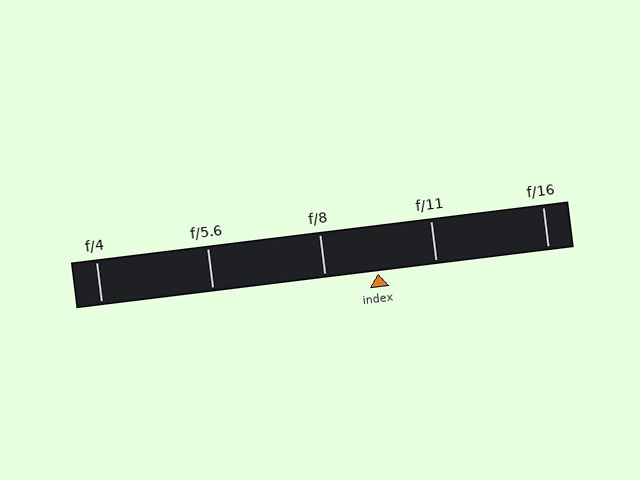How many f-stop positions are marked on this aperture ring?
There are 5 f-stop positions marked.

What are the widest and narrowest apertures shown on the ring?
The widest aperture shown is f/4 and the narrowest is f/16.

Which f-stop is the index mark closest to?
The index mark is closest to f/8.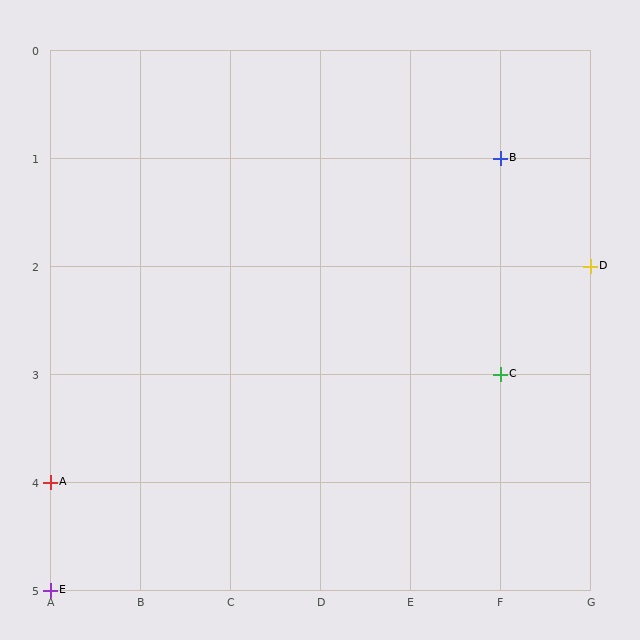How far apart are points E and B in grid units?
Points E and B are 5 columns and 4 rows apart (about 6.4 grid units diagonally).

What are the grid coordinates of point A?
Point A is at grid coordinates (A, 4).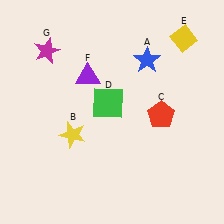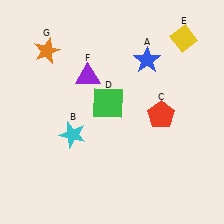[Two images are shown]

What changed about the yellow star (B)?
In Image 1, B is yellow. In Image 2, it changed to cyan.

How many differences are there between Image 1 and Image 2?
There are 2 differences between the two images.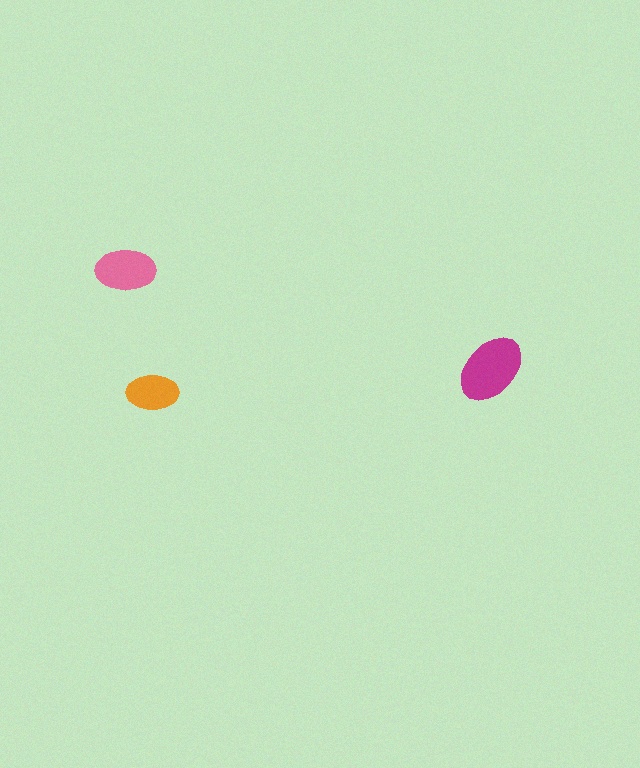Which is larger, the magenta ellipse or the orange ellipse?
The magenta one.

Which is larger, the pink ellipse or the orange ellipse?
The pink one.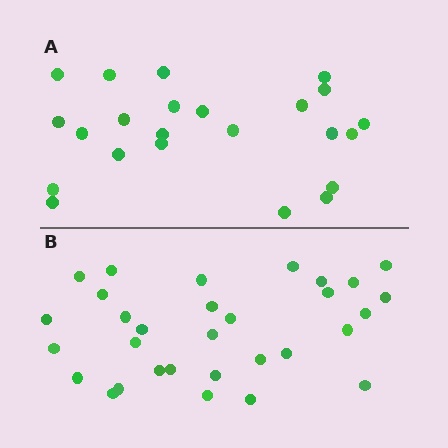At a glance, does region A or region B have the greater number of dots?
Region B (the bottom region) has more dots.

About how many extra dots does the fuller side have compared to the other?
Region B has roughly 8 or so more dots than region A.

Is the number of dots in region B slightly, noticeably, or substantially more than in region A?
Region B has noticeably more, but not dramatically so. The ratio is roughly 1.3 to 1.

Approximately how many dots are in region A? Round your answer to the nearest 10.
About 20 dots. (The exact count is 23, which rounds to 20.)